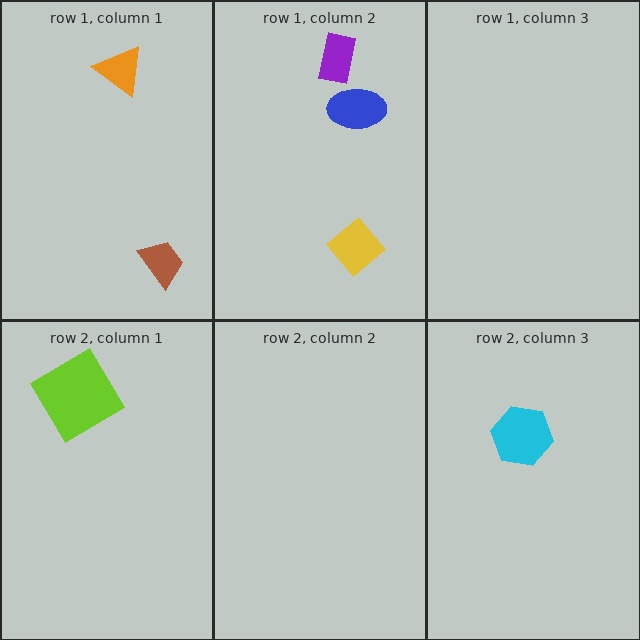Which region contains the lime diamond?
The row 2, column 1 region.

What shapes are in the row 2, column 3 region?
The cyan hexagon.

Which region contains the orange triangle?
The row 1, column 1 region.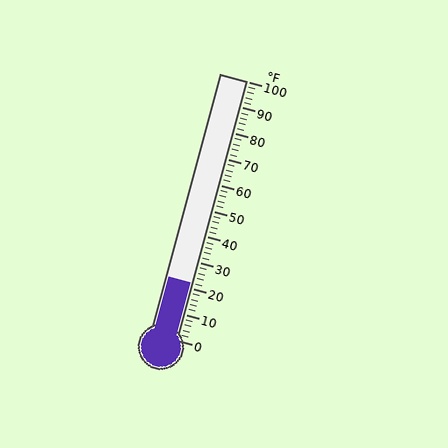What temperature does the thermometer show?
The thermometer shows approximately 22°F.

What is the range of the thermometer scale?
The thermometer scale ranges from 0°F to 100°F.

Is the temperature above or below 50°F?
The temperature is below 50°F.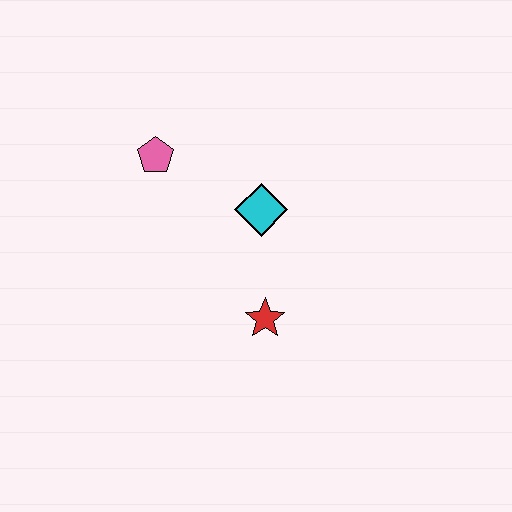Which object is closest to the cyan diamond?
The red star is closest to the cyan diamond.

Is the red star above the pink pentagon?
No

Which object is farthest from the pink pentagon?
The red star is farthest from the pink pentagon.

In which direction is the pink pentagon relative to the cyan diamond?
The pink pentagon is to the left of the cyan diamond.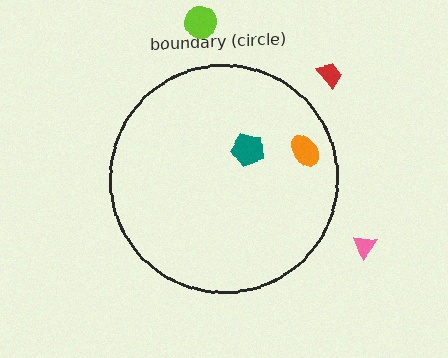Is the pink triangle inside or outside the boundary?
Outside.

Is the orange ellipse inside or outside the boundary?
Inside.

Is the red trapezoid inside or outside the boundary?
Outside.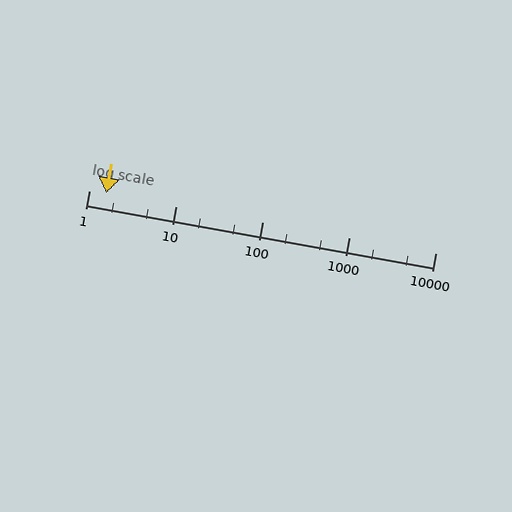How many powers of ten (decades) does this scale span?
The scale spans 4 decades, from 1 to 10000.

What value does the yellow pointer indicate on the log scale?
The pointer indicates approximately 1.6.